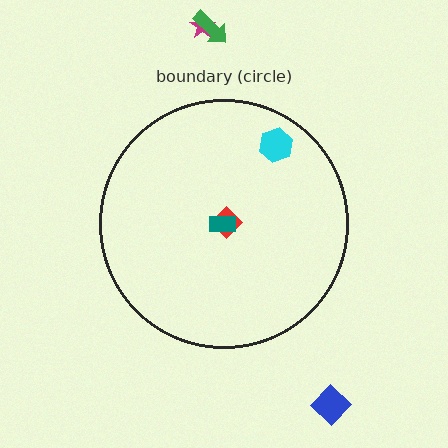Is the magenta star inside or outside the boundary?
Outside.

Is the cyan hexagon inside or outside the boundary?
Inside.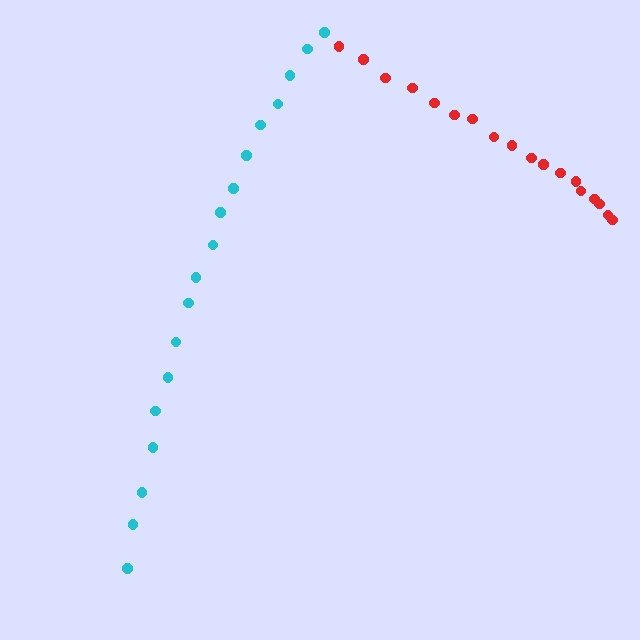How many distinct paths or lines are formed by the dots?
There are 2 distinct paths.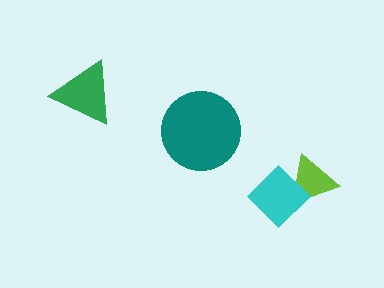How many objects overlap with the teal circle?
0 objects overlap with the teal circle.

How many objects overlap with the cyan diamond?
1 object overlaps with the cyan diamond.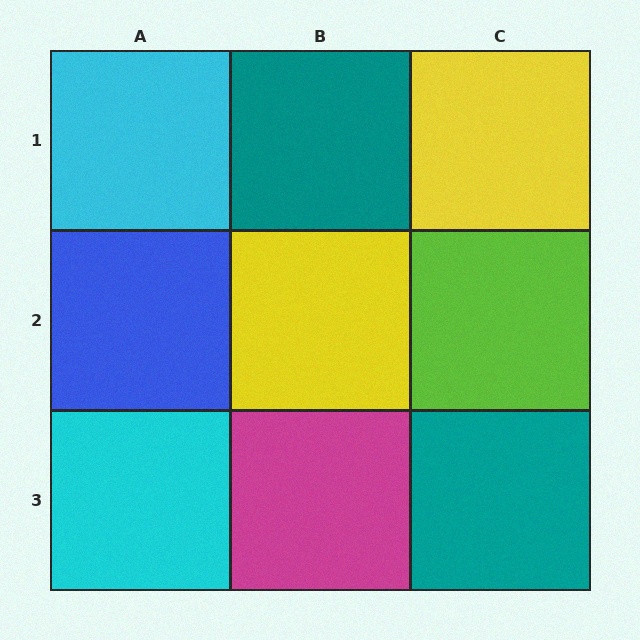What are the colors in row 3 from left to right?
Cyan, magenta, teal.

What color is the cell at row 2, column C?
Lime.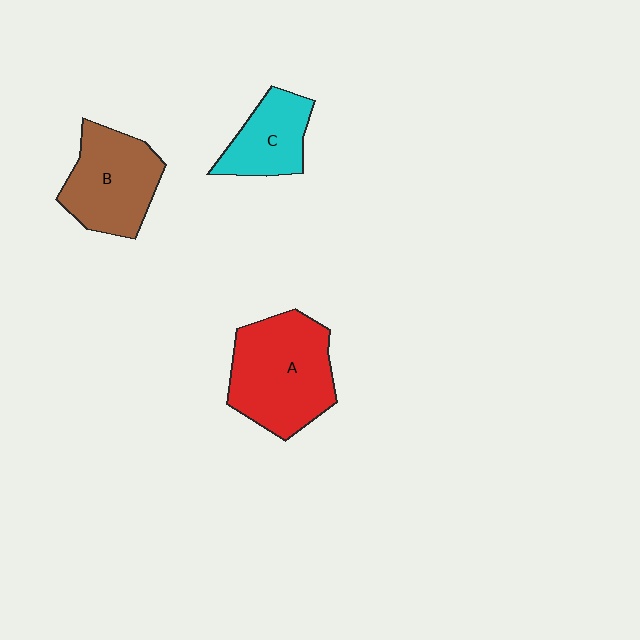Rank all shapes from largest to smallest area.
From largest to smallest: A (red), B (brown), C (cyan).